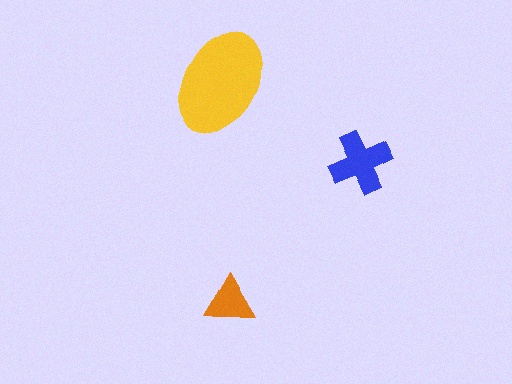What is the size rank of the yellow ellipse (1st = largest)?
1st.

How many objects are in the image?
There are 3 objects in the image.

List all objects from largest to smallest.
The yellow ellipse, the blue cross, the orange triangle.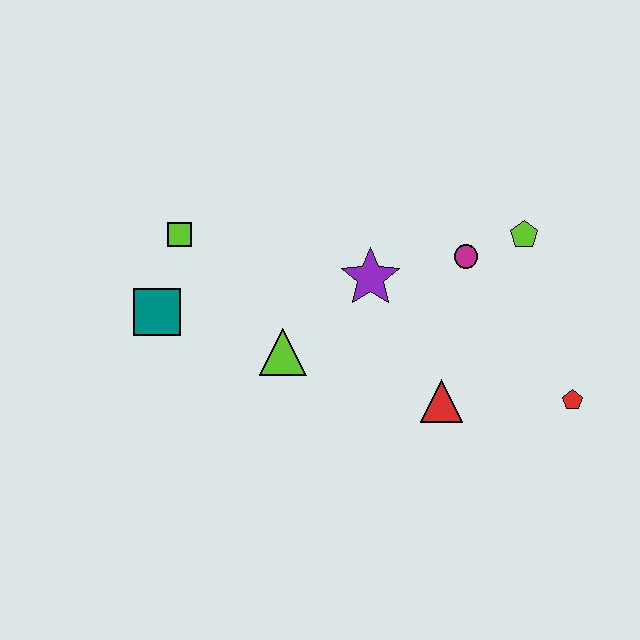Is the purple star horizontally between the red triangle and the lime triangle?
Yes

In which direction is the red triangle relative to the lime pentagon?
The red triangle is below the lime pentagon.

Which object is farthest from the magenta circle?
The teal square is farthest from the magenta circle.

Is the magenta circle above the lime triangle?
Yes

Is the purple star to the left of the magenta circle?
Yes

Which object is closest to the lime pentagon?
The magenta circle is closest to the lime pentagon.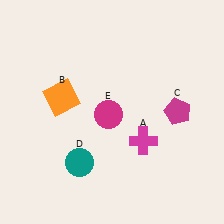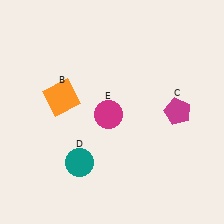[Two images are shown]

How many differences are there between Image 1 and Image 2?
There is 1 difference between the two images.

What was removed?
The magenta cross (A) was removed in Image 2.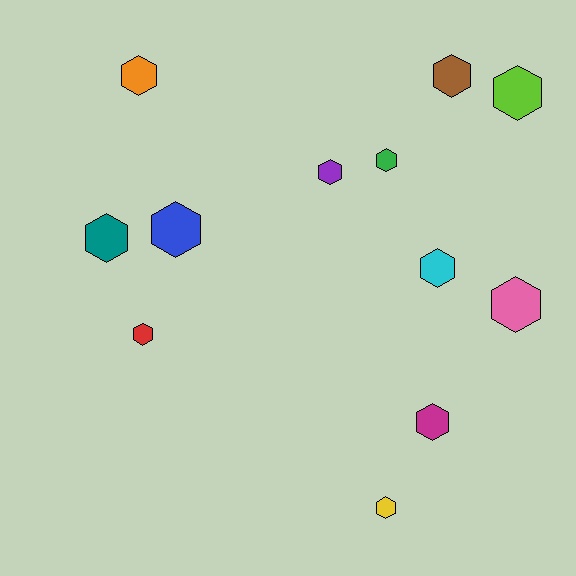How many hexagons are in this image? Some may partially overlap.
There are 12 hexagons.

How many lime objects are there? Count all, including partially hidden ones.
There is 1 lime object.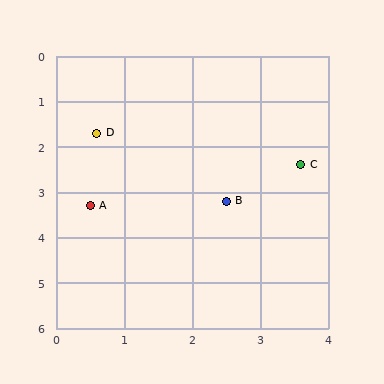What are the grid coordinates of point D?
Point D is at approximately (0.6, 1.7).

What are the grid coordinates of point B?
Point B is at approximately (2.5, 3.2).